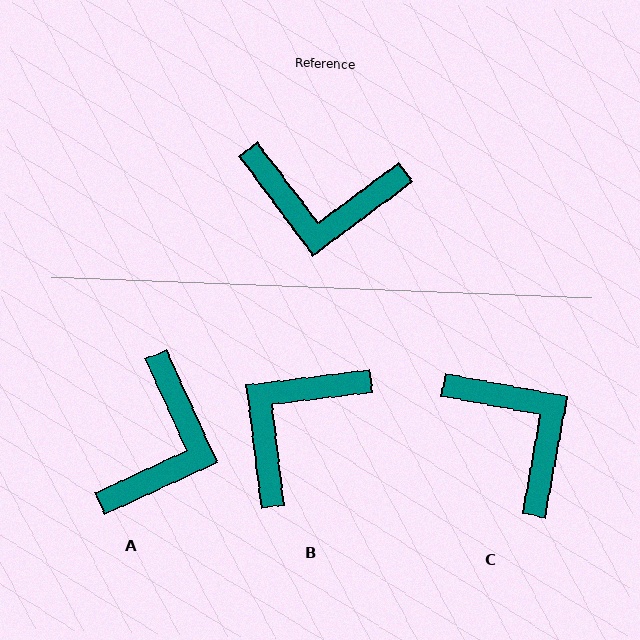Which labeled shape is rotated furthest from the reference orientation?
C, about 133 degrees away.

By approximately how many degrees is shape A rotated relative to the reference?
Approximately 78 degrees counter-clockwise.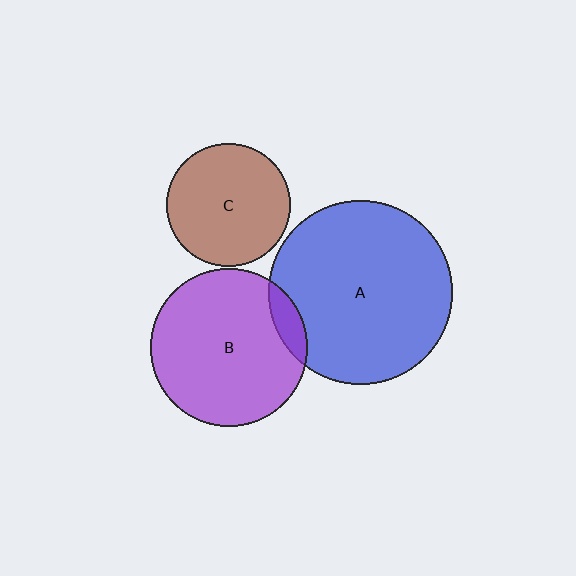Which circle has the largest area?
Circle A (blue).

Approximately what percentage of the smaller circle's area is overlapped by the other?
Approximately 10%.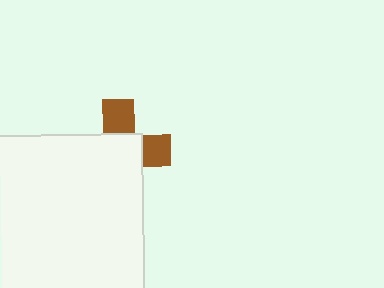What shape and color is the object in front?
The object in front is a white square.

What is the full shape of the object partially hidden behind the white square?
The partially hidden object is a brown cross.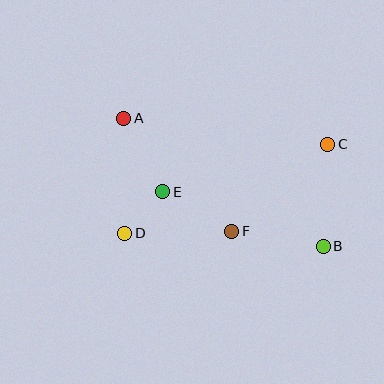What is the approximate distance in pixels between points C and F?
The distance between C and F is approximately 130 pixels.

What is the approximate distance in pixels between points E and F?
The distance between E and F is approximately 79 pixels.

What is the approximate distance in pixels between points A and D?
The distance between A and D is approximately 115 pixels.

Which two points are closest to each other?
Points D and E are closest to each other.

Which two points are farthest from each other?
Points A and B are farthest from each other.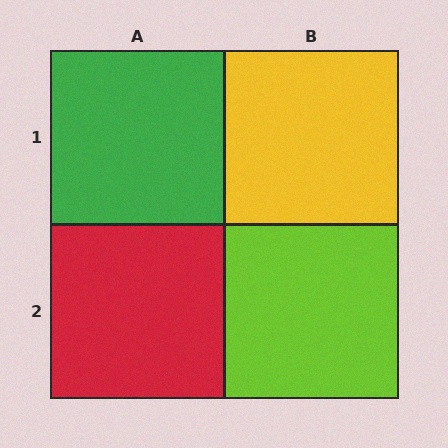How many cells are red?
1 cell is red.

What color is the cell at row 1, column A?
Green.